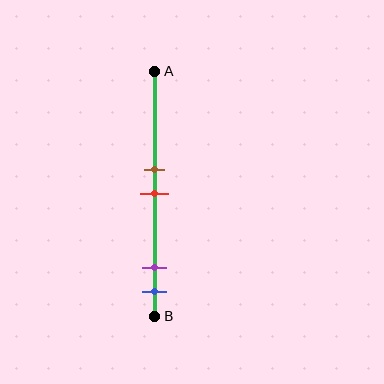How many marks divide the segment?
There are 4 marks dividing the segment.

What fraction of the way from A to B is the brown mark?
The brown mark is approximately 40% (0.4) of the way from A to B.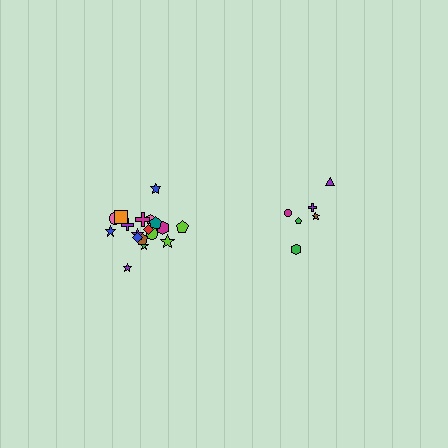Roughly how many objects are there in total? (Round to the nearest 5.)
Roughly 25 objects in total.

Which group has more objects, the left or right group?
The left group.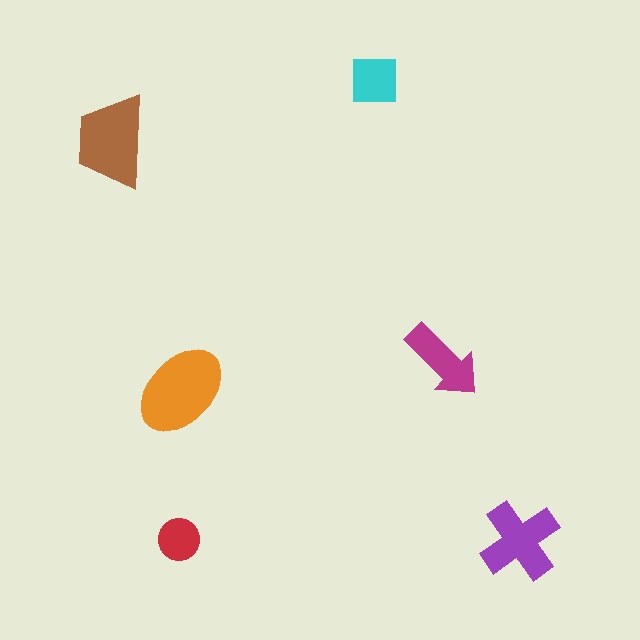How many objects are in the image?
There are 6 objects in the image.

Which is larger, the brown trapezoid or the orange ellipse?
The orange ellipse.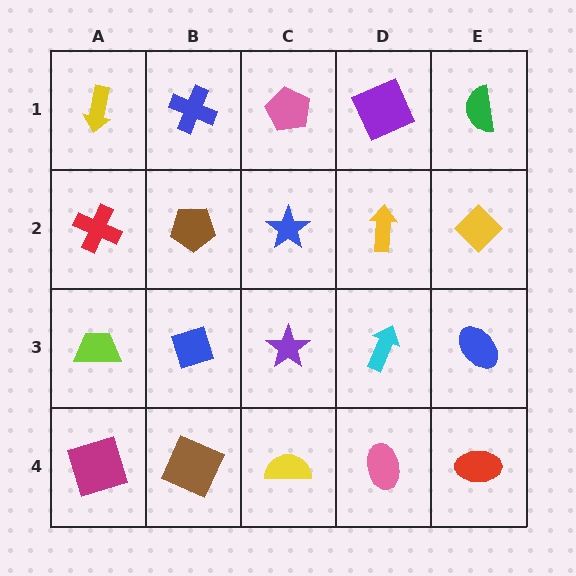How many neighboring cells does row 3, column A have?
3.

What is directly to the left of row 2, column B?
A red cross.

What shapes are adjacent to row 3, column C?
A blue star (row 2, column C), a yellow semicircle (row 4, column C), a blue diamond (row 3, column B), a cyan arrow (row 3, column D).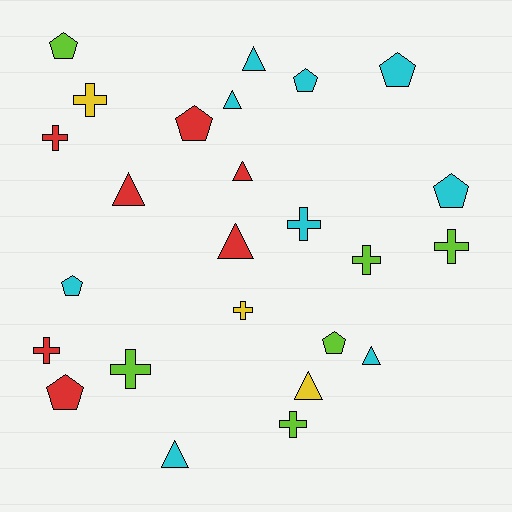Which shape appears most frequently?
Cross, with 9 objects.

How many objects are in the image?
There are 25 objects.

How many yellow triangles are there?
There is 1 yellow triangle.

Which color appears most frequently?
Cyan, with 9 objects.